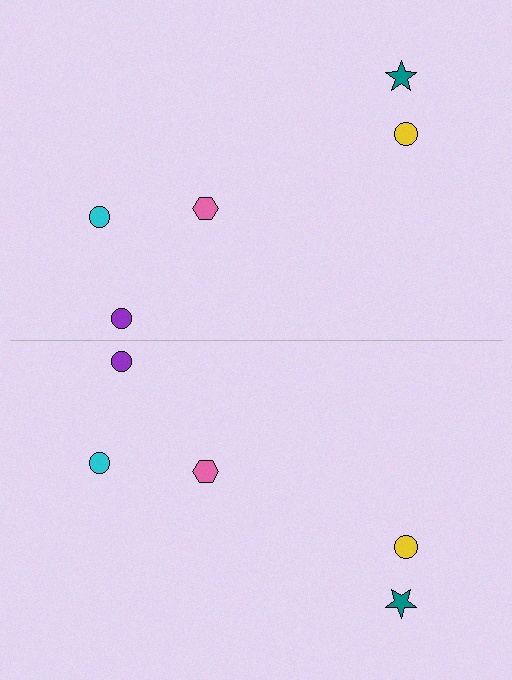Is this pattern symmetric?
Yes, this pattern has bilateral (reflection) symmetry.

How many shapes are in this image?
There are 10 shapes in this image.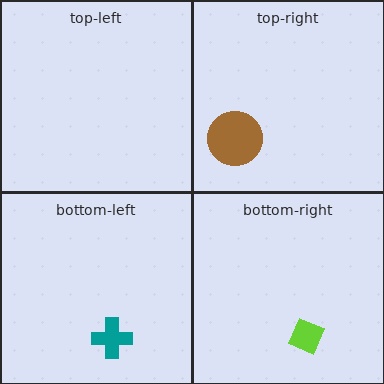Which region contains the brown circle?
The top-right region.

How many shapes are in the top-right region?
1.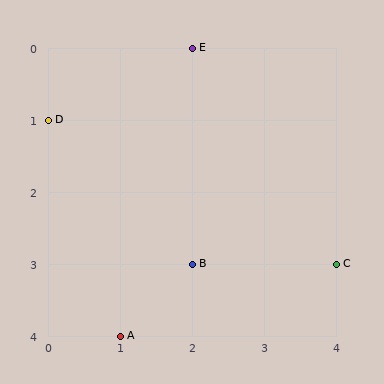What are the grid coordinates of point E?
Point E is at grid coordinates (2, 0).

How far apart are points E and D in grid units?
Points E and D are 2 columns and 1 row apart (about 2.2 grid units diagonally).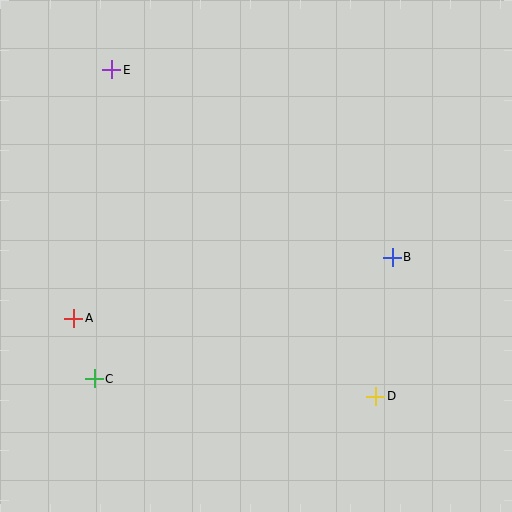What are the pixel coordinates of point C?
Point C is at (94, 379).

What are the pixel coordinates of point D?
Point D is at (376, 396).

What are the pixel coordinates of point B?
Point B is at (392, 257).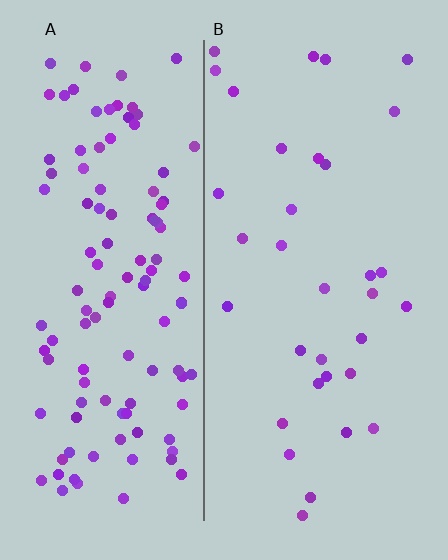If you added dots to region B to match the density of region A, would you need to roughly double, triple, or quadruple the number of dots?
Approximately triple.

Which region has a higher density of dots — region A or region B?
A (the left).